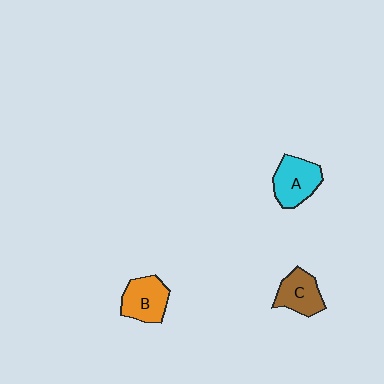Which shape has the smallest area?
Shape C (brown).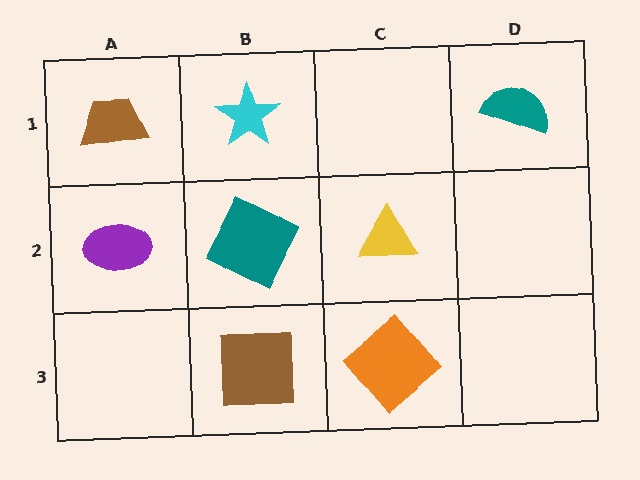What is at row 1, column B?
A cyan star.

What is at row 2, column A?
A purple ellipse.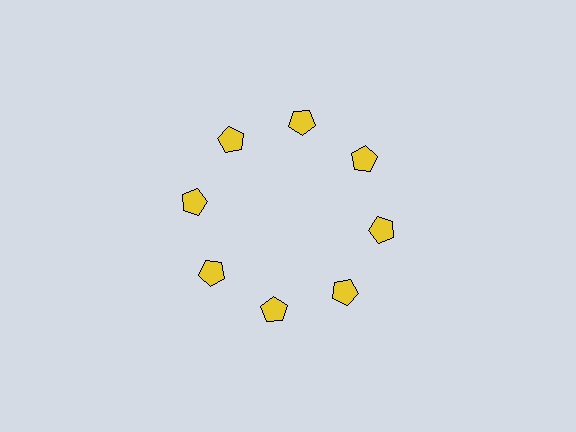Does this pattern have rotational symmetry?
Yes, this pattern has 8-fold rotational symmetry. It looks the same after rotating 45 degrees around the center.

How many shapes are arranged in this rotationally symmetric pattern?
There are 8 shapes, arranged in 8 groups of 1.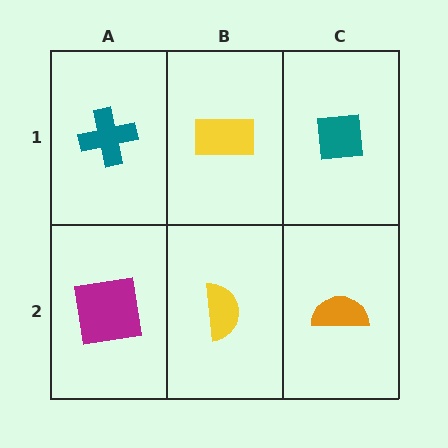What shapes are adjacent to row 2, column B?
A yellow rectangle (row 1, column B), a magenta square (row 2, column A), an orange semicircle (row 2, column C).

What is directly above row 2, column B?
A yellow rectangle.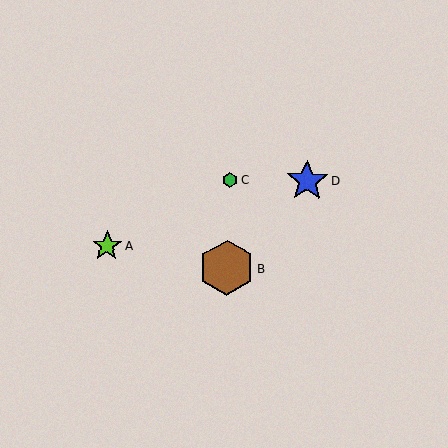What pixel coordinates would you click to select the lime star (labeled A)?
Click at (107, 246) to select the lime star A.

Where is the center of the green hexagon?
The center of the green hexagon is at (230, 180).